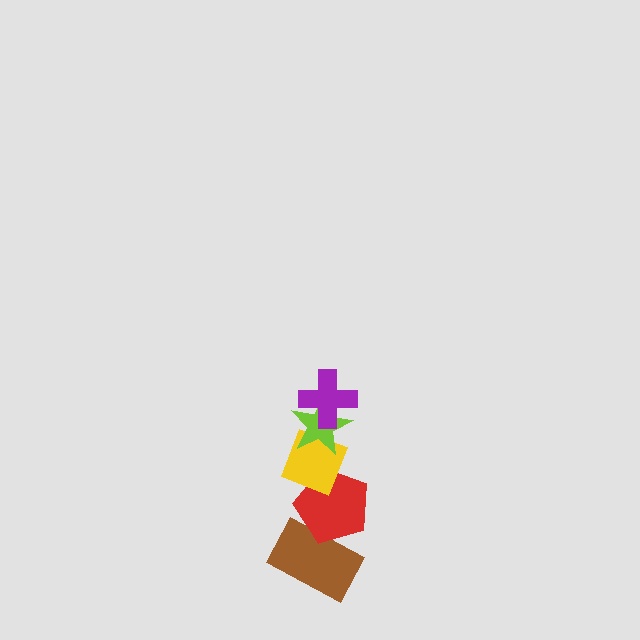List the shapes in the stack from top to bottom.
From top to bottom: the purple cross, the lime star, the yellow diamond, the red pentagon, the brown rectangle.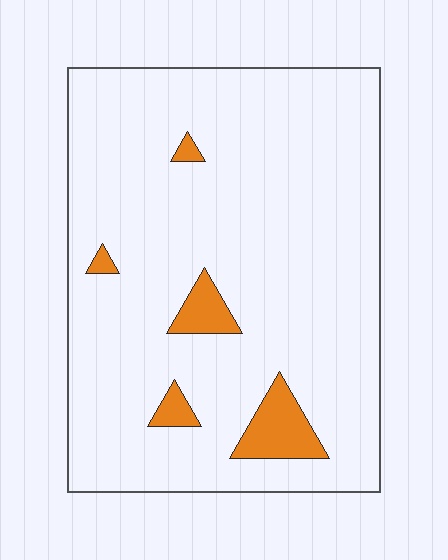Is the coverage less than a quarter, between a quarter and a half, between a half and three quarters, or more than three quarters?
Less than a quarter.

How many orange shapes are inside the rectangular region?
5.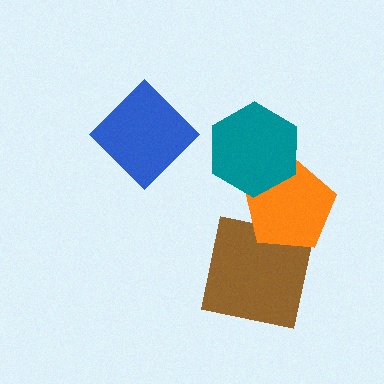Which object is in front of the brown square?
The orange pentagon is in front of the brown square.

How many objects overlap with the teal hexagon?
1 object overlaps with the teal hexagon.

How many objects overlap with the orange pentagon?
2 objects overlap with the orange pentagon.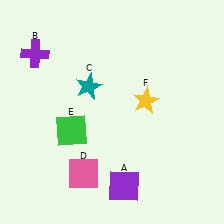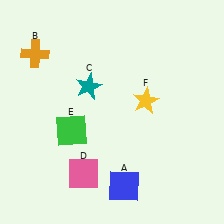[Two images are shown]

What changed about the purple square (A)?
In Image 1, A is purple. In Image 2, it changed to blue.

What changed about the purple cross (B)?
In Image 1, B is purple. In Image 2, it changed to orange.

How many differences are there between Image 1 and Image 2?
There are 2 differences between the two images.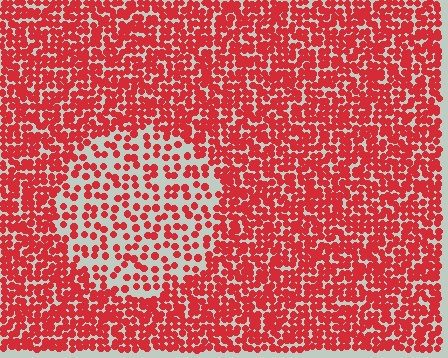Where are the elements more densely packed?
The elements are more densely packed outside the circle boundary.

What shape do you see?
I see a circle.